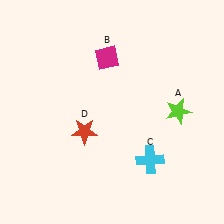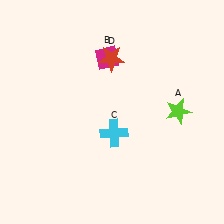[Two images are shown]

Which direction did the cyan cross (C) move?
The cyan cross (C) moved left.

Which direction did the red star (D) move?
The red star (D) moved up.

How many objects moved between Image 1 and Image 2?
2 objects moved between the two images.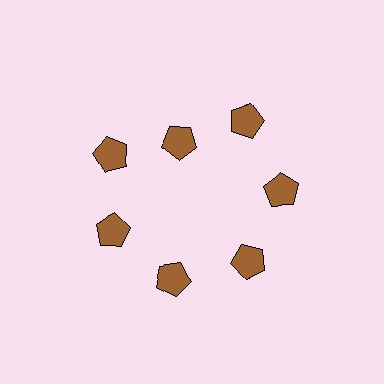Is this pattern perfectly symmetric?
No. The 7 brown pentagons are arranged in a ring, but one element near the 12 o'clock position is pulled inward toward the center, breaking the 7-fold rotational symmetry.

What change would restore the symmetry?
The symmetry would be restored by moving it outward, back onto the ring so that all 7 pentagons sit at equal angles and equal distance from the center.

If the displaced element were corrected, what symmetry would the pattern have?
It would have 7-fold rotational symmetry — the pattern would map onto itself every 51 degrees.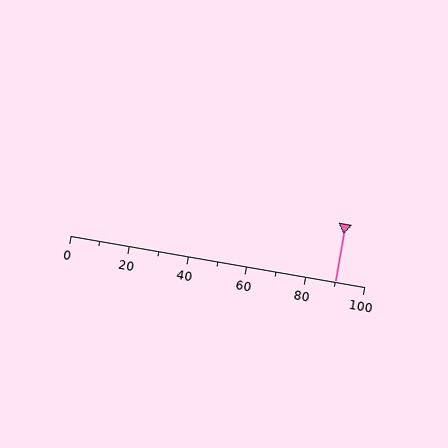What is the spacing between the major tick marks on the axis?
The major ticks are spaced 20 apart.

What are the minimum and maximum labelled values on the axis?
The axis runs from 0 to 100.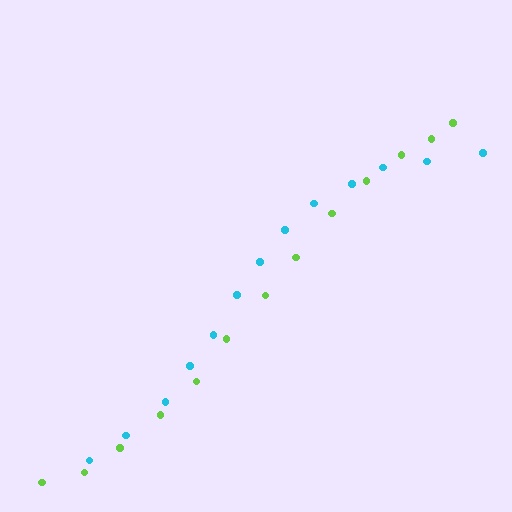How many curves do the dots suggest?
There are 2 distinct paths.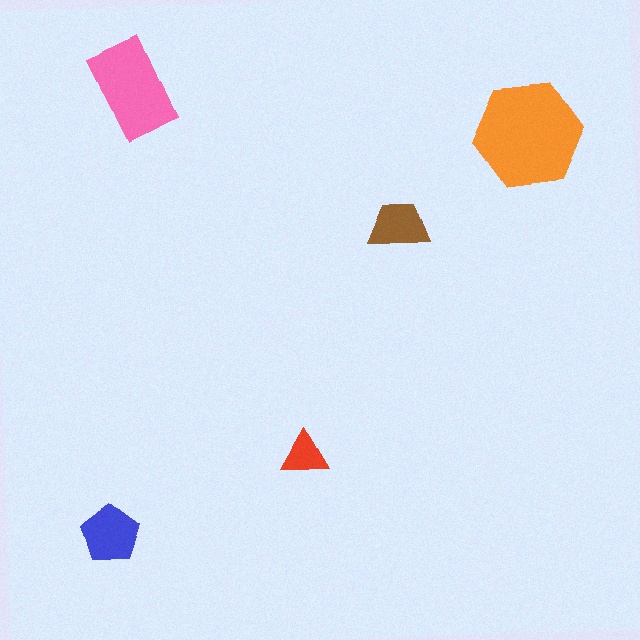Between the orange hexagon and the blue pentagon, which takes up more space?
The orange hexagon.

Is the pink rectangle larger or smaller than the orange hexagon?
Smaller.